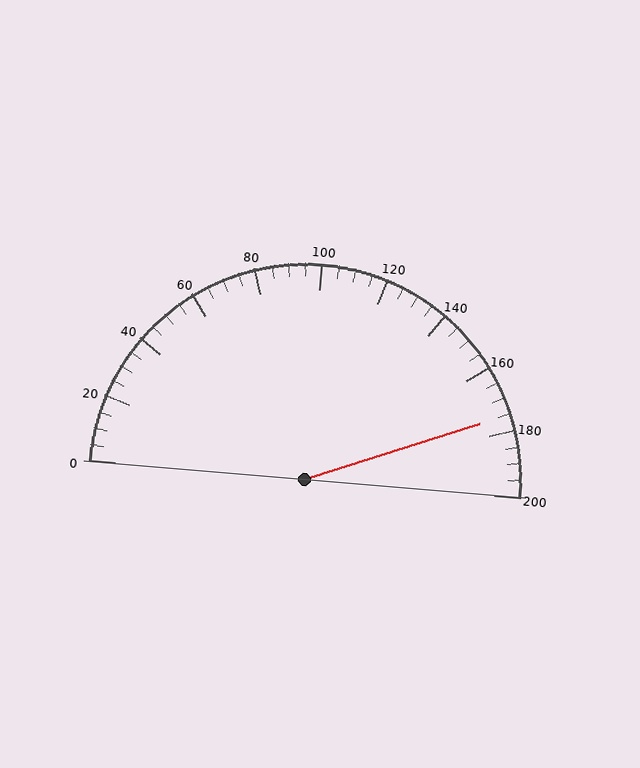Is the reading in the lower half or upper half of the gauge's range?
The reading is in the upper half of the range (0 to 200).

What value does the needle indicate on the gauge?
The needle indicates approximately 175.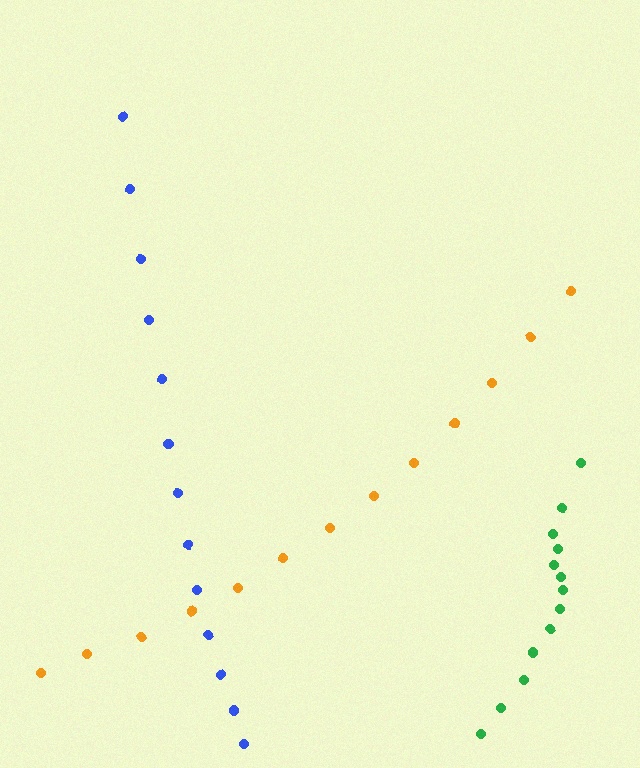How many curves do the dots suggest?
There are 3 distinct paths.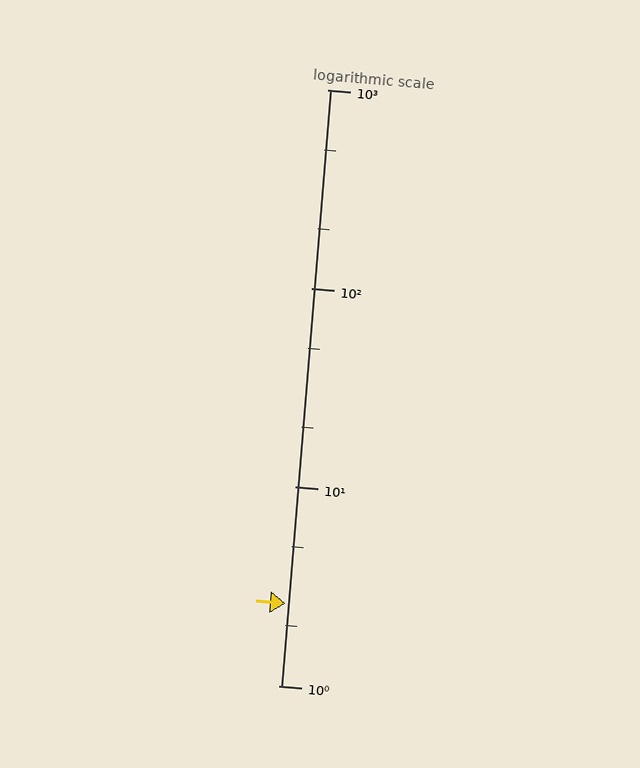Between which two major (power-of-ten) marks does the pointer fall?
The pointer is between 1 and 10.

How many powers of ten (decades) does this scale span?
The scale spans 3 decades, from 1 to 1000.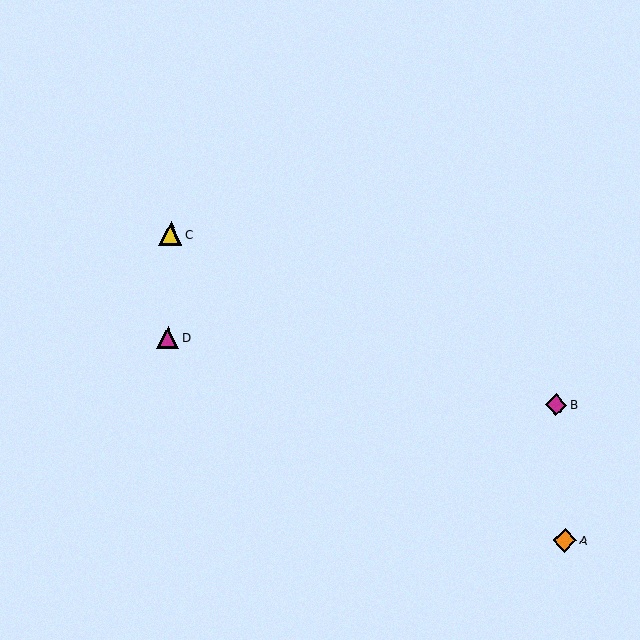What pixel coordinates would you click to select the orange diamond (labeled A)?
Click at (565, 540) to select the orange diamond A.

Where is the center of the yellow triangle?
The center of the yellow triangle is at (170, 234).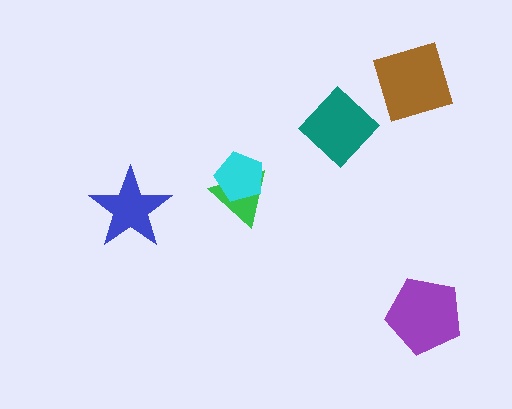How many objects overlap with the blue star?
0 objects overlap with the blue star.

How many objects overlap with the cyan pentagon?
1 object overlaps with the cyan pentagon.